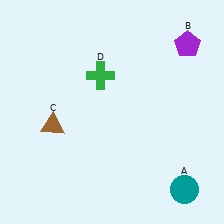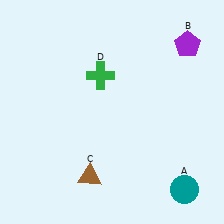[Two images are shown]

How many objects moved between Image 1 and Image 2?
1 object moved between the two images.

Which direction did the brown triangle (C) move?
The brown triangle (C) moved down.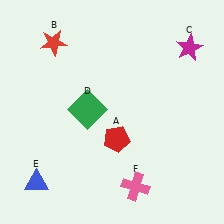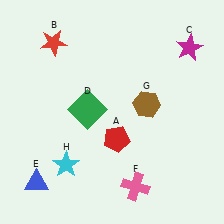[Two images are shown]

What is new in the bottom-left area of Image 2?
A cyan star (H) was added in the bottom-left area of Image 2.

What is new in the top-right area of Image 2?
A brown hexagon (G) was added in the top-right area of Image 2.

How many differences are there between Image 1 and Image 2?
There are 2 differences between the two images.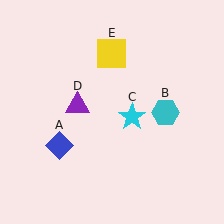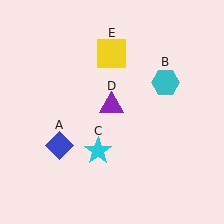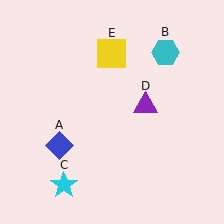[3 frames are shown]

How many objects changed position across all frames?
3 objects changed position: cyan hexagon (object B), cyan star (object C), purple triangle (object D).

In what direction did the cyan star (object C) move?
The cyan star (object C) moved down and to the left.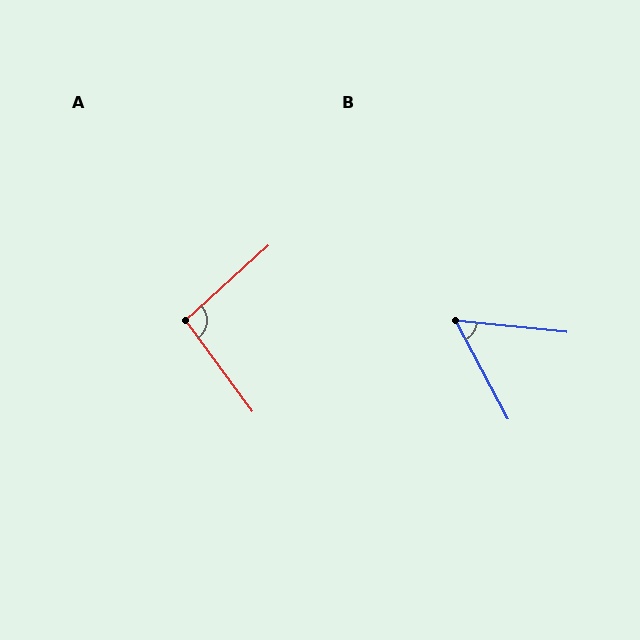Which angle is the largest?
A, at approximately 95 degrees.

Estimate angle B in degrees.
Approximately 56 degrees.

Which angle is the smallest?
B, at approximately 56 degrees.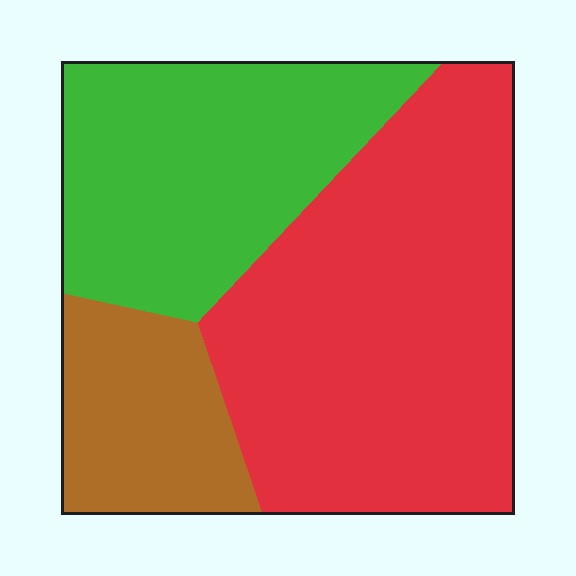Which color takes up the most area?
Red, at roughly 50%.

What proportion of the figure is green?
Green covers around 30% of the figure.